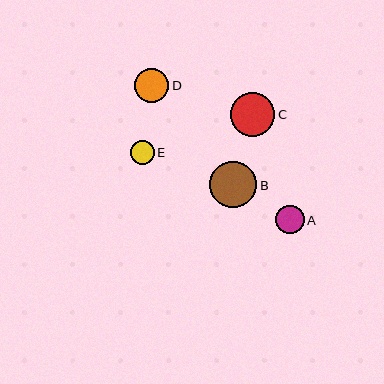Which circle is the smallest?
Circle E is the smallest with a size of approximately 24 pixels.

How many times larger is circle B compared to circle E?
Circle B is approximately 2.0 times the size of circle E.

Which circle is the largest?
Circle B is the largest with a size of approximately 47 pixels.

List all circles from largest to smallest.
From largest to smallest: B, C, D, A, E.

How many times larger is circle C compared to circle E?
Circle C is approximately 1.9 times the size of circle E.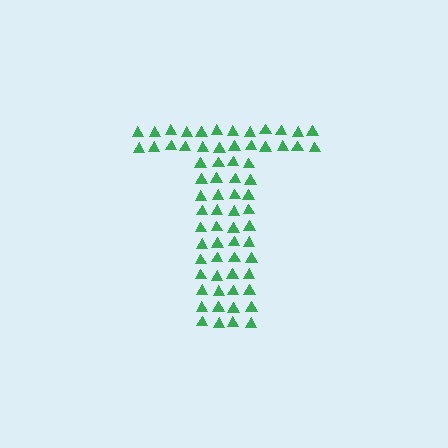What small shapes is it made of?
It is made of small triangles.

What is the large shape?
The large shape is the letter T.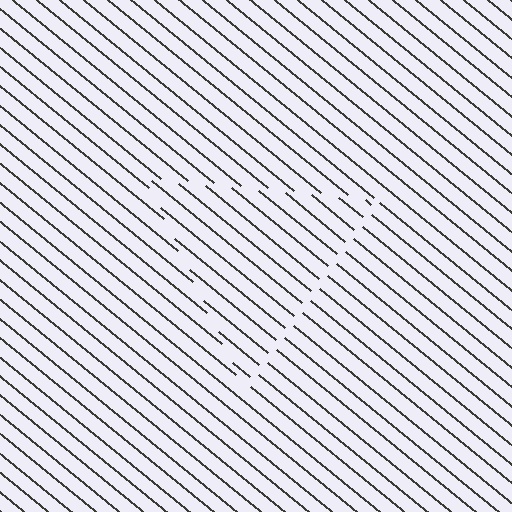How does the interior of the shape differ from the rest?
The interior of the shape contains the same grating, shifted by half a period — the contour is defined by the phase discontinuity where line-ends from the inner and outer gratings abut.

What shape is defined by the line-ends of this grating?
An illusory triangle. The interior of the shape contains the same grating, shifted by half a period — the contour is defined by the phase discontinuity where line-ends from the inner and outer gratings abut.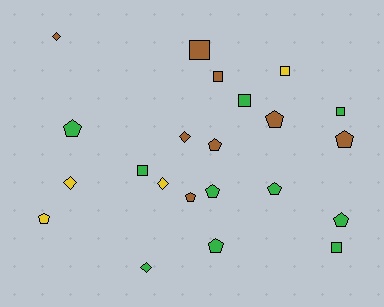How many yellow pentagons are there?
There is 1 yellow pentagon.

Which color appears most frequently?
Green, with 10 objects.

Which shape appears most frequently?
Pentagon, with 10 objects.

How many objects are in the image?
There are 22 objects.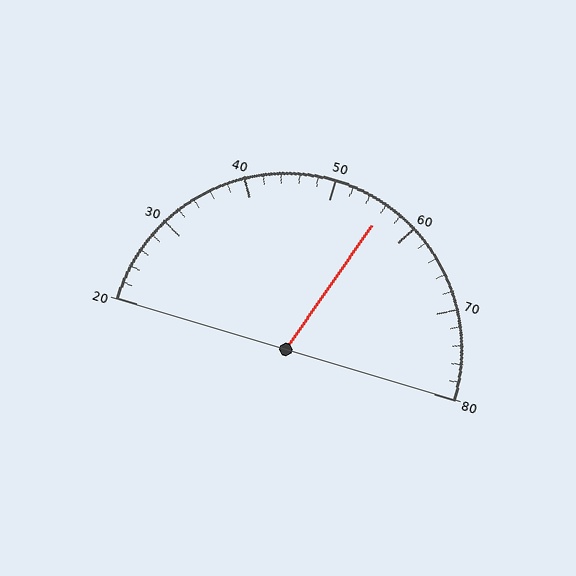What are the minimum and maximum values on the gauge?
The gauge ranges from 20 to 80.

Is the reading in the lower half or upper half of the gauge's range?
The reading is in the upper half of the range (20 to 80).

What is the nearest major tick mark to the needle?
The nearest major tick mark is 60.